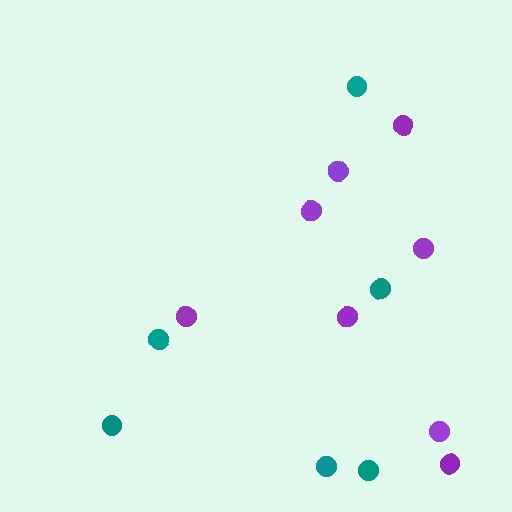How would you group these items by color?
There are 2 groups: one group of purple circles (8) and one group of teal circles (6).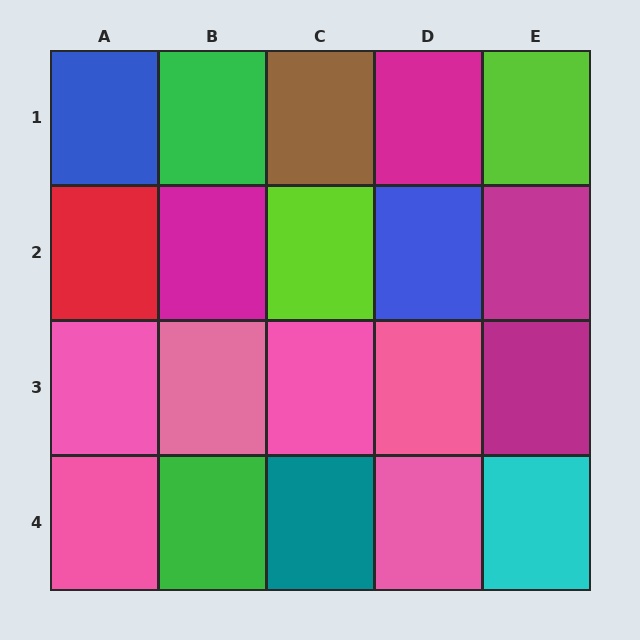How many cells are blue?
2 cells are blue.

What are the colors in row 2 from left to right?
Red, magenta, lime, blue, magenta.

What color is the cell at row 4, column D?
Pink.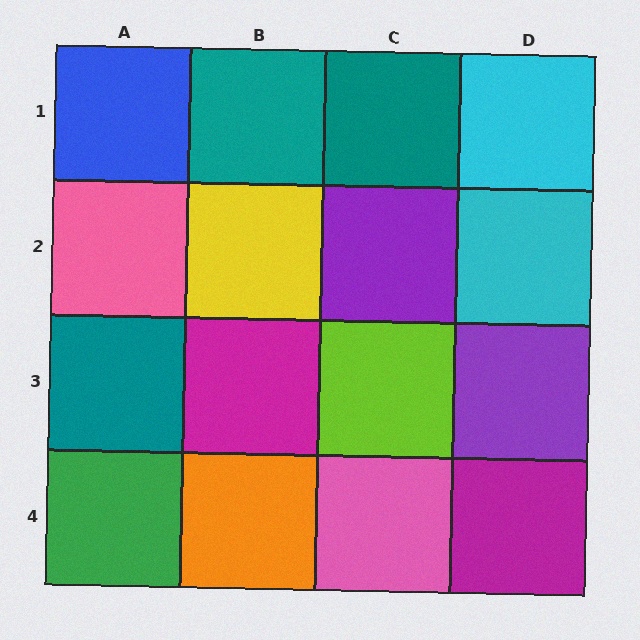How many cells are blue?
1 cell is blue.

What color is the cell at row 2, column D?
Cyan.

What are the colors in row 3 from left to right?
Teal, magenta, lime, purple.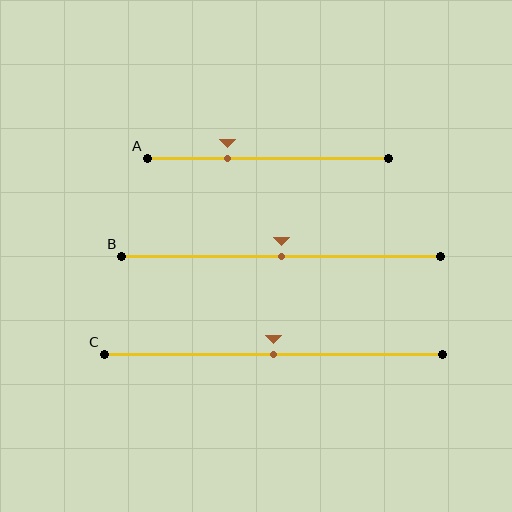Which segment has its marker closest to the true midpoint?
Segment B has its marker closest to the true midpoint.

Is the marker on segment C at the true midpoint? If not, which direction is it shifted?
Yes, the marker on segment C is at the true midpoint.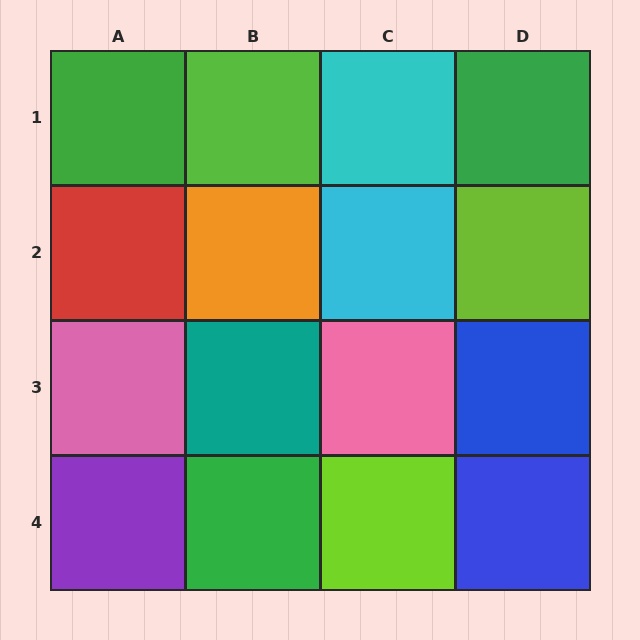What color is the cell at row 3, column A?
Pink.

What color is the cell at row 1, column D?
Green.